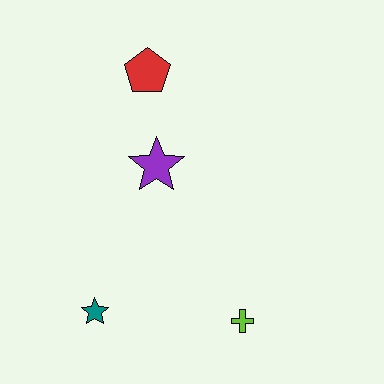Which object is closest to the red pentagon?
The purple star is closest to the red pentagon.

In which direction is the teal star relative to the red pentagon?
The teal star is below the red pentagon.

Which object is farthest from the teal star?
The red pentagon is farthest from the teal star.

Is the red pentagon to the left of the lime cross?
Yes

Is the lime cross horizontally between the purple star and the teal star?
No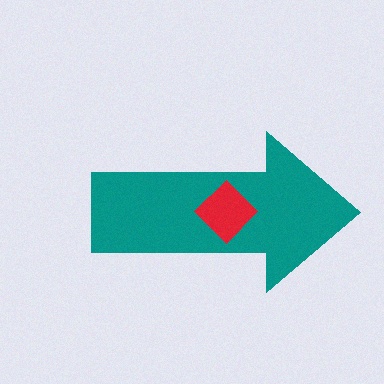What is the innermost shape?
The red diamond.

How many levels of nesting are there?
2.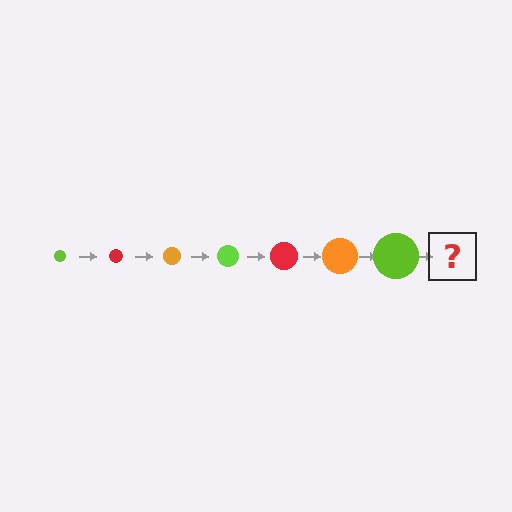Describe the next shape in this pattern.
It should be a red circle, larger than the previous one.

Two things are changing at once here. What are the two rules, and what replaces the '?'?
The two rules are that the circle grows larger each step and the color cycles through lime, red, and orange. The '?' should be a red circle, larger than the previous one.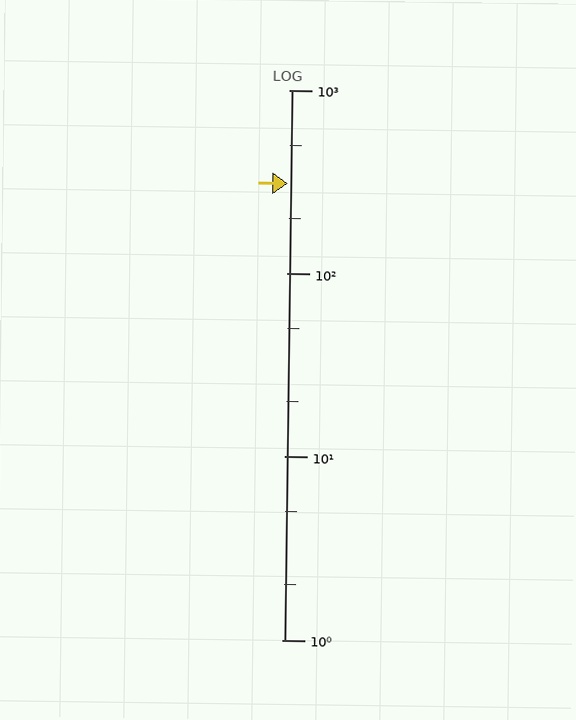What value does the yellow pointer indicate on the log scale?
The pointer indicates approximately 310.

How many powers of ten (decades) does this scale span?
The scale spans 3 decades, from 1 to 1000.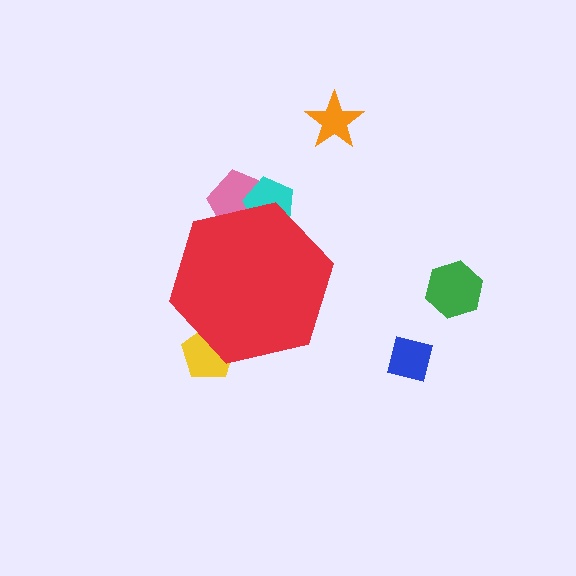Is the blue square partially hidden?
No, the blue square is fully visible.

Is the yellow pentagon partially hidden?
Yes, the yellow pentagon is partially hidden behind the red hexagon.